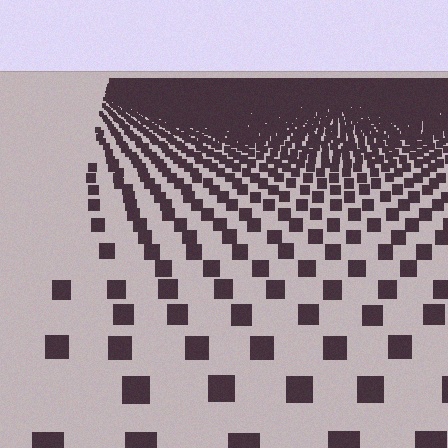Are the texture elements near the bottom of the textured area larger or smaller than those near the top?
Larger. Near the bottom, elements are closer to the viewer and appear at a bigger on-screen size.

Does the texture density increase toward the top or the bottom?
Density increases toward the top.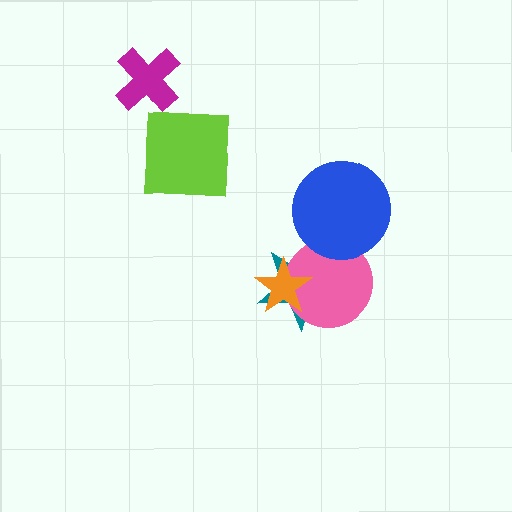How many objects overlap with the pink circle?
3 objects overlap with the pink circle.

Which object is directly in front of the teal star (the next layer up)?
The pink circle is directly in front of the teal star.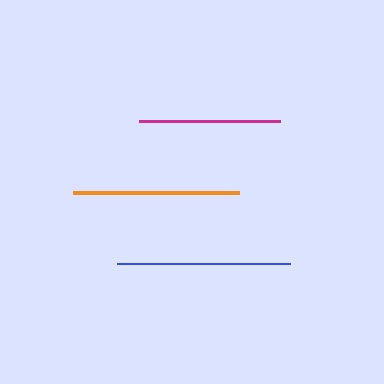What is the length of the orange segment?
The orange segment is approximately 166 pixels long.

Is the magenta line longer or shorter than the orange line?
The orange line is longer than the magenta line.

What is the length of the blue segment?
The blue segment is approximately 172 pixels long.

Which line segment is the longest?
The blue line is the longest at approximately 172 pixels.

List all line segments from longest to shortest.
From longest to shortest: blue, orange, magenta.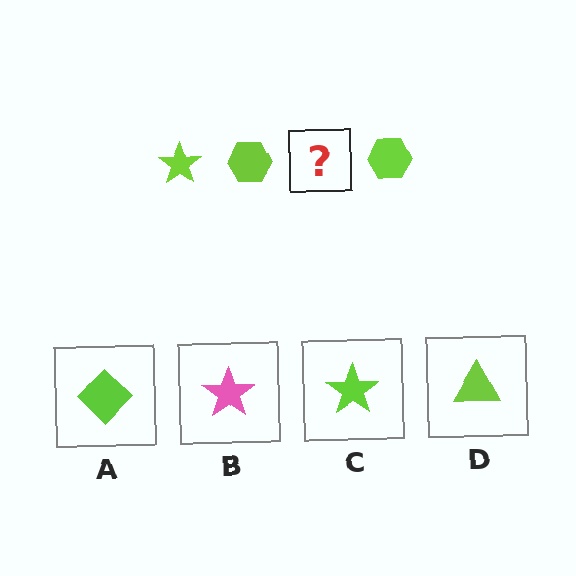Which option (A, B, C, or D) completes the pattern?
C.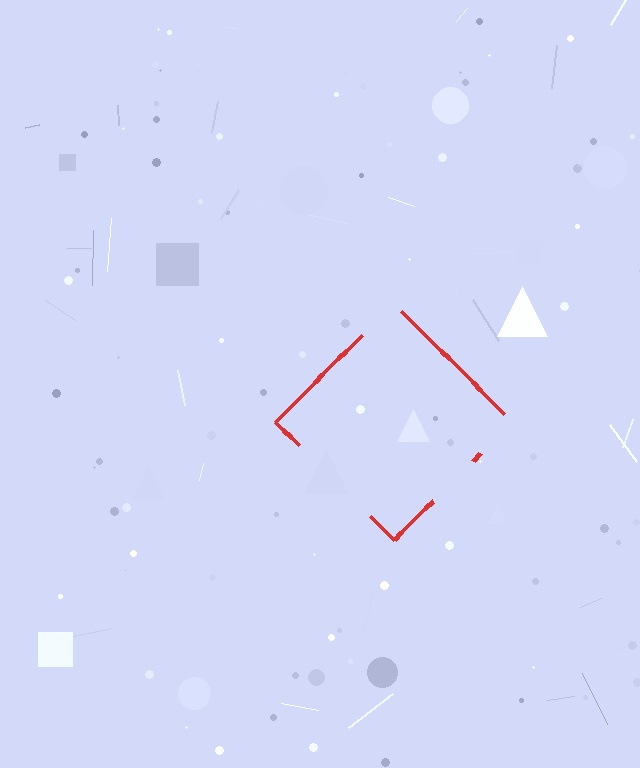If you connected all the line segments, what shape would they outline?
They would outline a diamond.